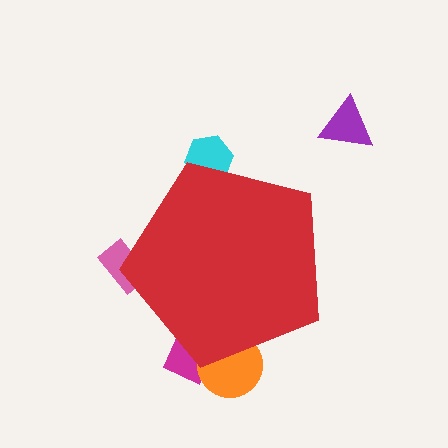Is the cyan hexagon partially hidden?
Yes, the cyan hexagon is partially hidden behind the red pentagon.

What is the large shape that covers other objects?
A red pentagon.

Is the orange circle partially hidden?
Yes, the orange circle is partially hidden behind the red pentagon.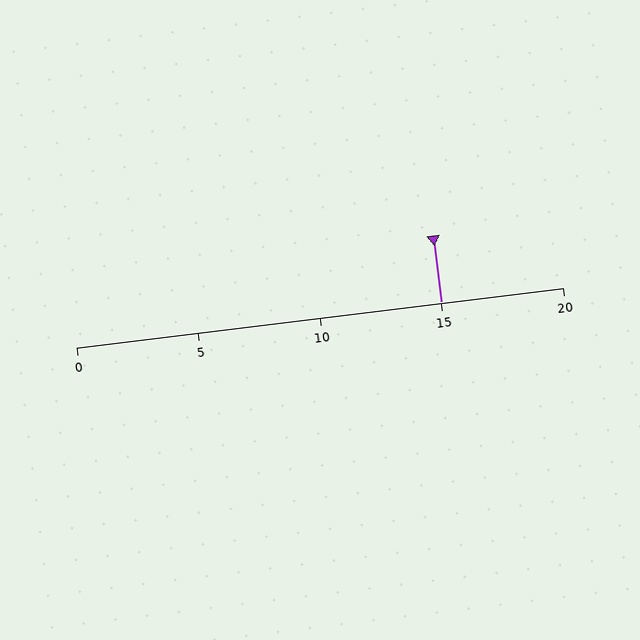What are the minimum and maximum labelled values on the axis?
The axis runs from 0 to 20.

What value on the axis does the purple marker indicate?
The marker indicates approximately 15.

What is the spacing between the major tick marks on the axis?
The major ticks are spaced 5 apart.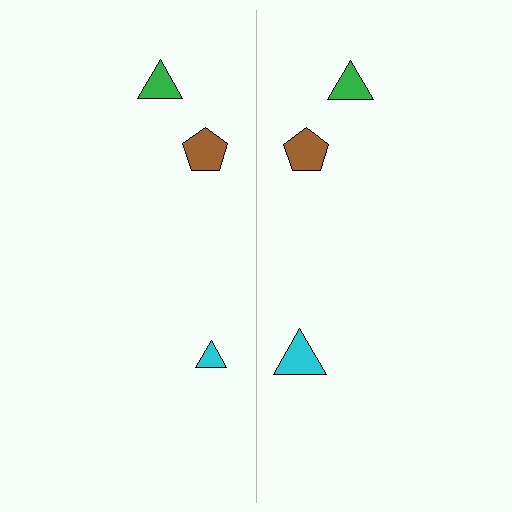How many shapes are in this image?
There are 6 shapes in this image.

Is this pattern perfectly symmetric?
No, the pattern is not perfectly symmetric. The cyan triangle on the right side has a different size than its mirror counterpart.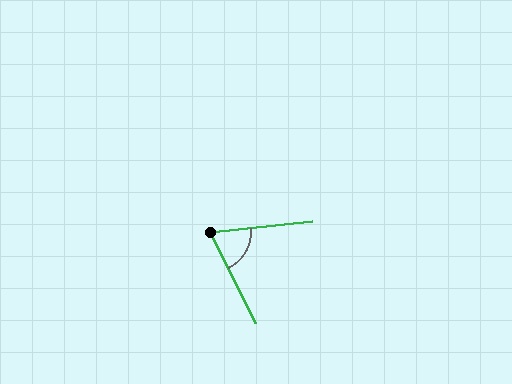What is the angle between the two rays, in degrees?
Approximately 70 degrees.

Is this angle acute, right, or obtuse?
It is acute.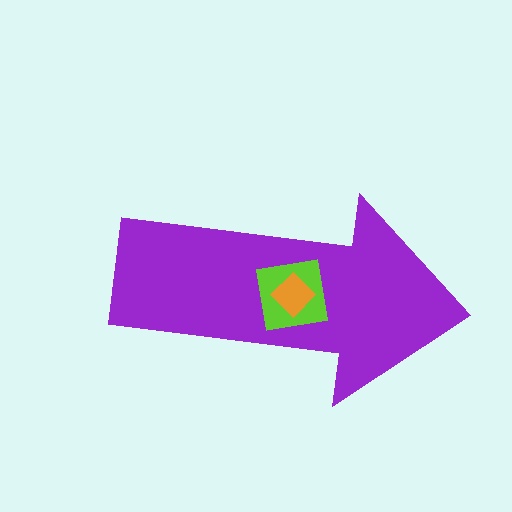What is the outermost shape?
The purple arrow.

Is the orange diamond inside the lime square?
Yes.